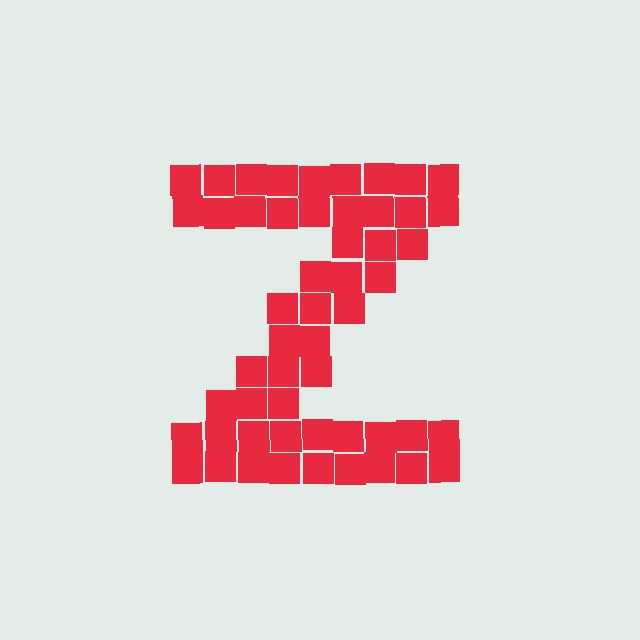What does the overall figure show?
The overall figure shows the letter Z.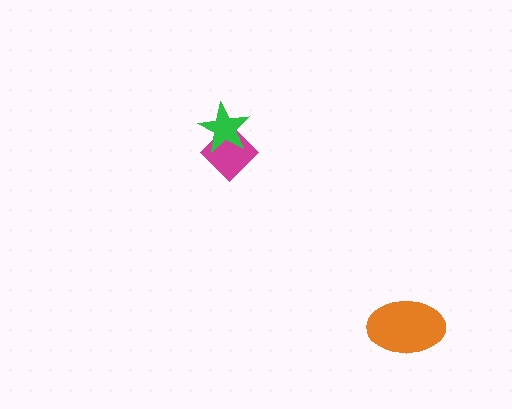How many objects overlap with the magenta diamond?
1 object overlaps with the magenta diamond.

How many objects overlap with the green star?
1 object overlaps with the green star.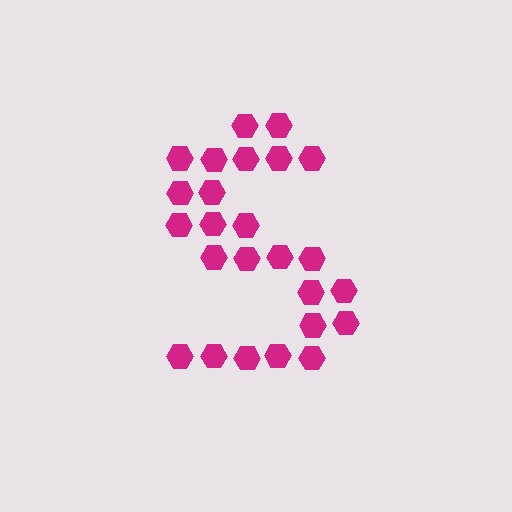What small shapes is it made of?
It is made of small hexagons.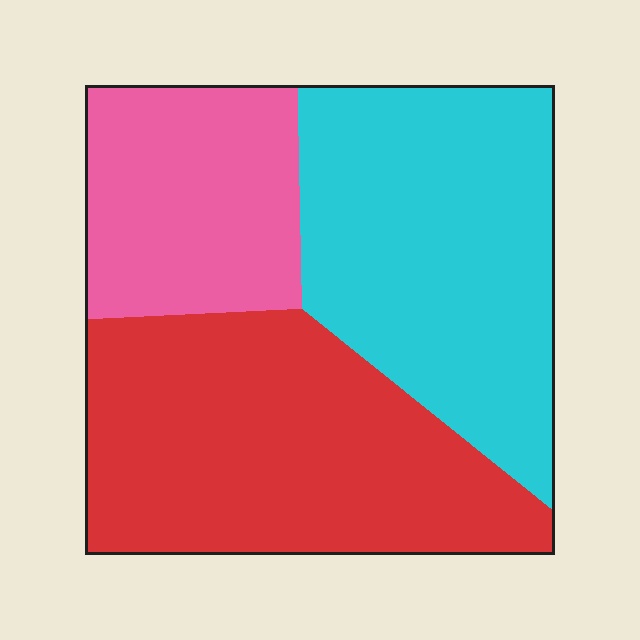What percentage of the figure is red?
Red covers around 40% of the figure.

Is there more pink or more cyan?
Cyan.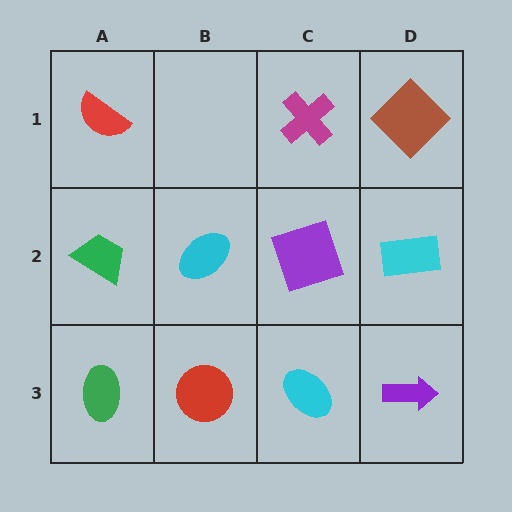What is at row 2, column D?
A cyan rectangle.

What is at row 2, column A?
A green trapezoid.